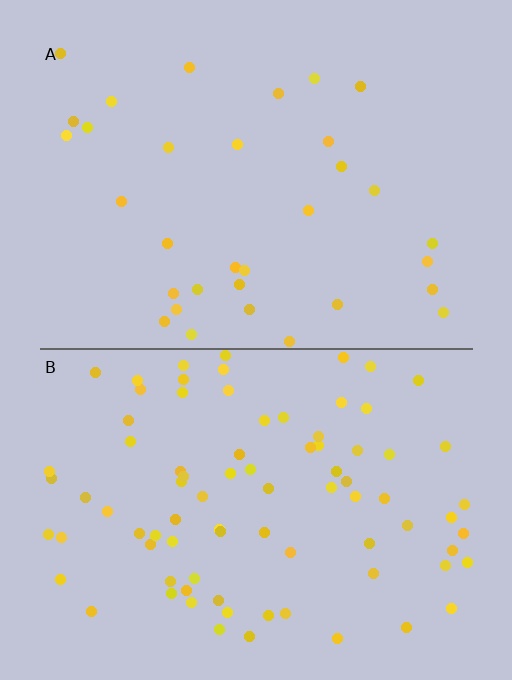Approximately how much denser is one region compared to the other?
Approximately 2.5× — region B over region A.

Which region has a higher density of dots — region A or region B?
B (the bottom).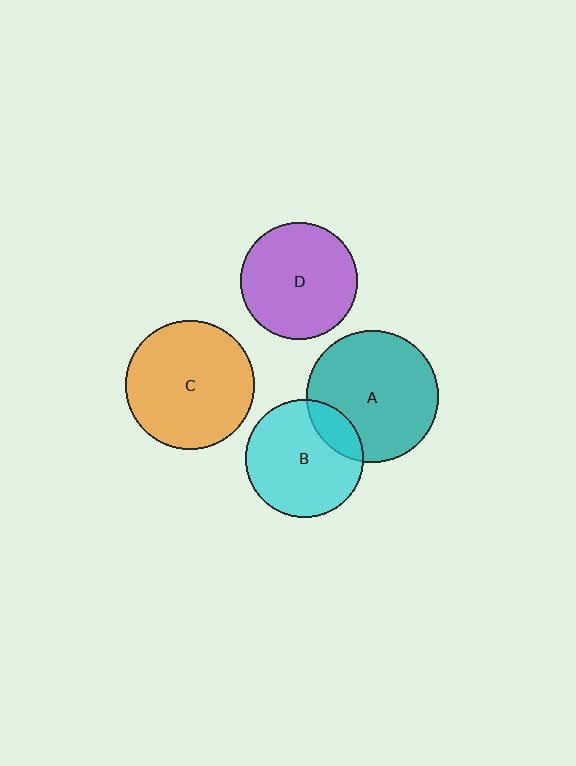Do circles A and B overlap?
Yes.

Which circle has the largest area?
Circle A (teal).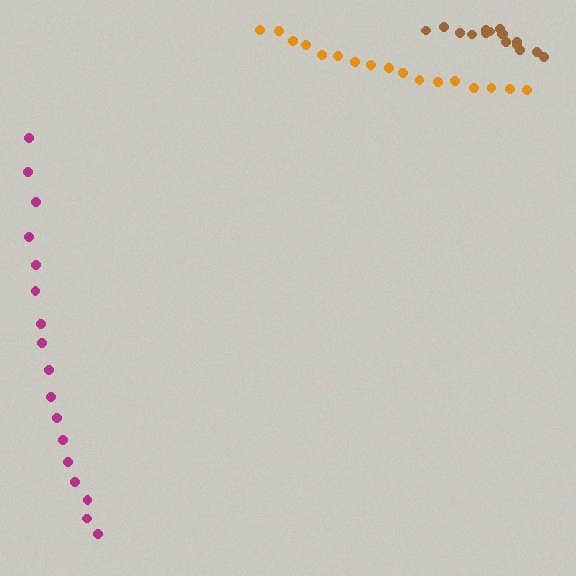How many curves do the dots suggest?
There are 3 distinct paths.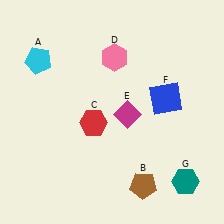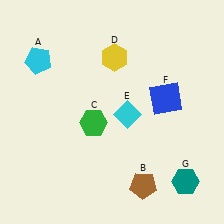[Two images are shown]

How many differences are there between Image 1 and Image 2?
There are 3 differences between the two images.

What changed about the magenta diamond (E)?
In Image 1, E is magenta. In Image 2, it changed to cyan.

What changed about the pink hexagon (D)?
In Image 1, D is pink. In Image 2, it changed to yellow.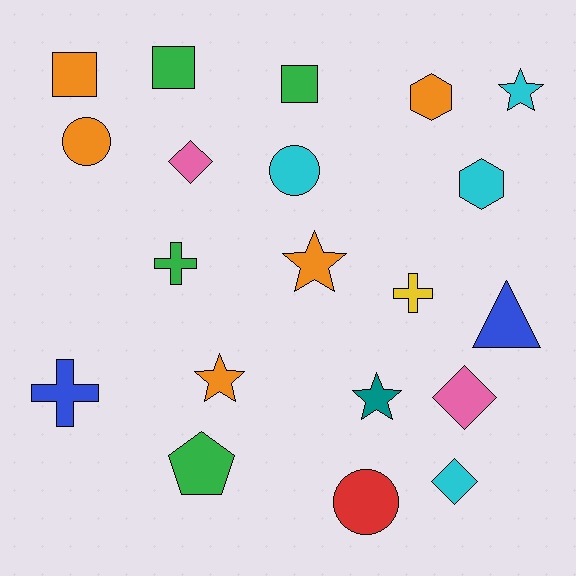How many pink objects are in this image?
There are 2 pink objects.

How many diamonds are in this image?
There are 3 diamonds.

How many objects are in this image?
There are 20 objects.